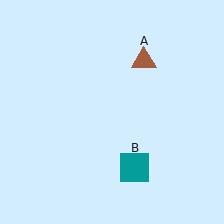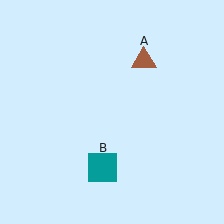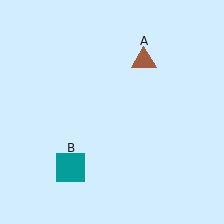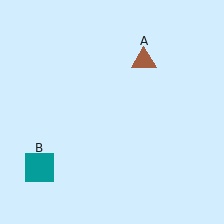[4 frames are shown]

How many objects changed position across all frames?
1 object changed position: teal square (object B).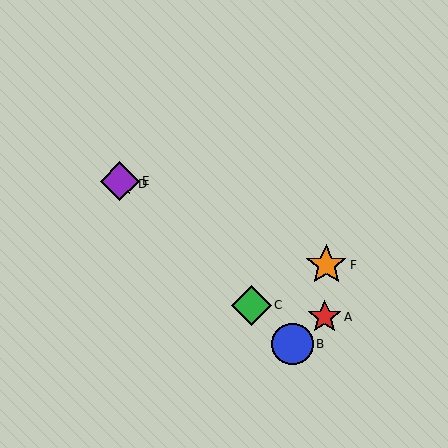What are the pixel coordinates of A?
Object A is at (325, 317).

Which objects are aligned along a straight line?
Objects B, C, D, E are aligned along a straight line.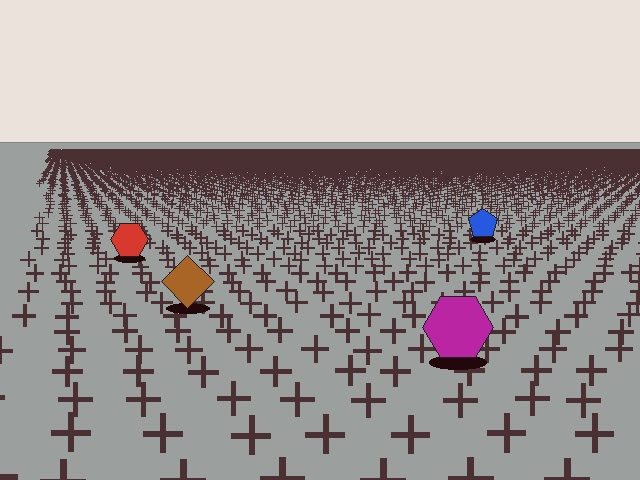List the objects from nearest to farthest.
From nearest to farthest: the magenta hexagon, the brown diamond, the red hexagon, the blue pentagon.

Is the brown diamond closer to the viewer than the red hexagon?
Yes. The brown diamond is closer — you can tell from the texture gradient: the ground texture is coarser near it.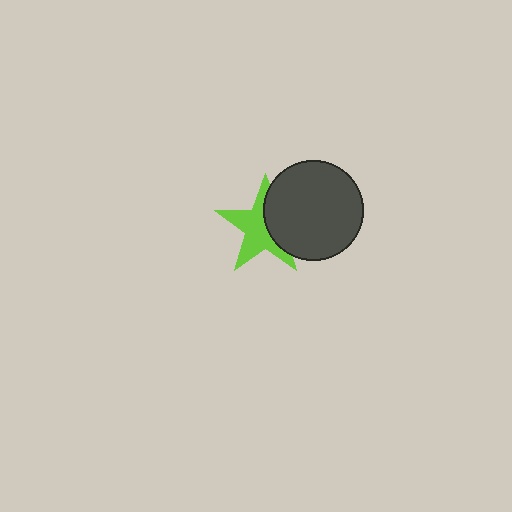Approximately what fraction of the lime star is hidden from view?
Roughly 39% of the lime star is hidden behind the dark gray circle.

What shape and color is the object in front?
The object in front is a dark gray circle.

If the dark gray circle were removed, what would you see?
You would see the complete lime star.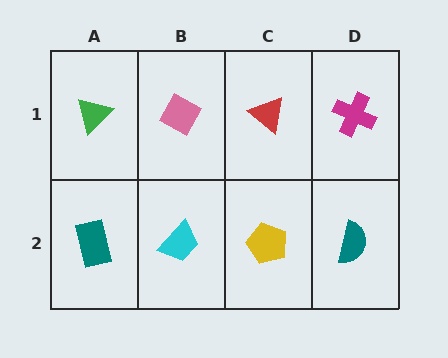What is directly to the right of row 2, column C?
A teal semicircle.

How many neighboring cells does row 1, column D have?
2.